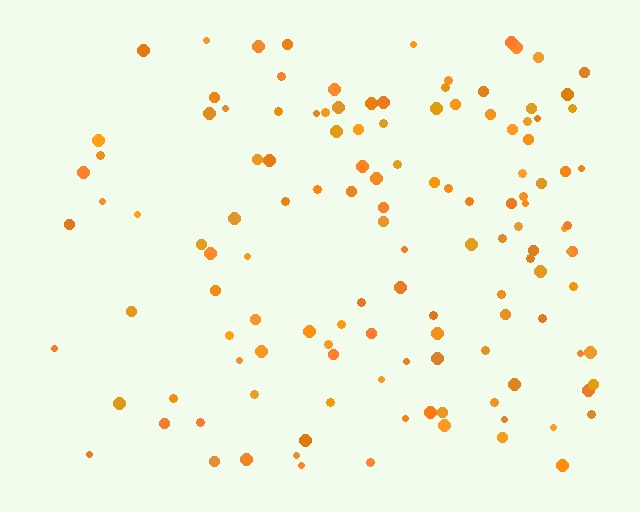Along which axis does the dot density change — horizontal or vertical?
Horizontal.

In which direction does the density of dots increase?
From left to right, with the right side densest.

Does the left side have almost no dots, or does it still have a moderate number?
Still a moderate number, just noticeably fewer than the right.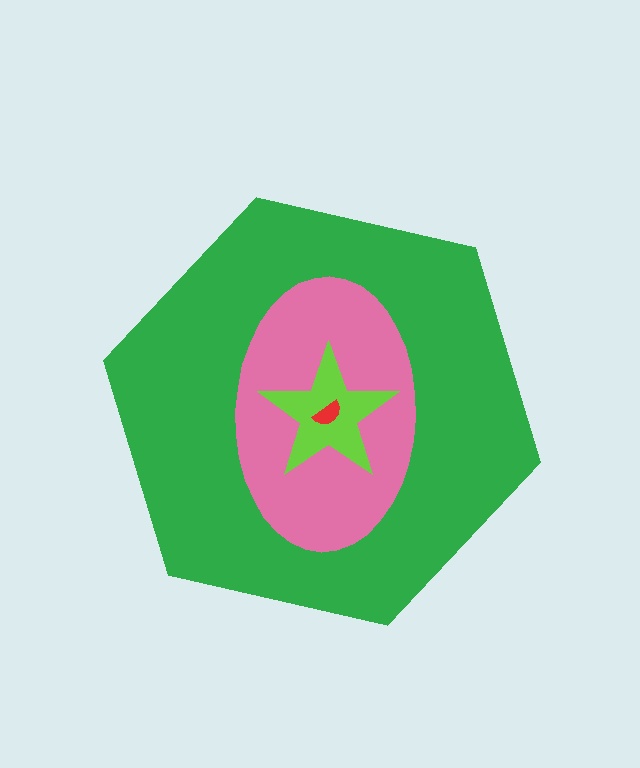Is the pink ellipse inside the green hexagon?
Yes.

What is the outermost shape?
The green hexagon.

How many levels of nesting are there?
4.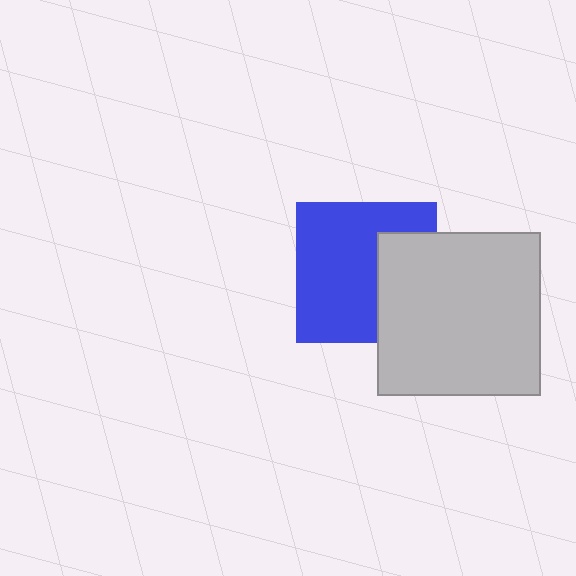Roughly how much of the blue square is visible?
Most of it is visible (roughly 67%).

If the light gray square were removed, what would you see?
You would see the complete blue square.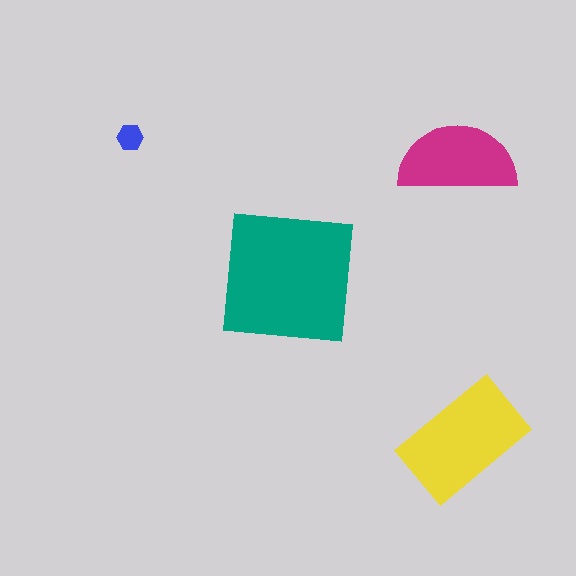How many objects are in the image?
There are 4 objects in the image.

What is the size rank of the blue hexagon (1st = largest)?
4th.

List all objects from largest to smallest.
The teal square, the yellow rectangle, the magenta semicircle, the blue hexagon.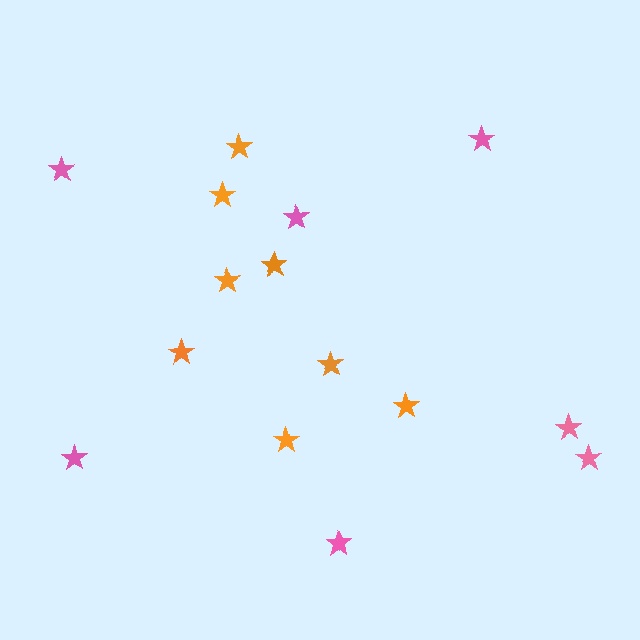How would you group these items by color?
There are 2 groups: one group of pink stars (7) and one group of orange stars (8).